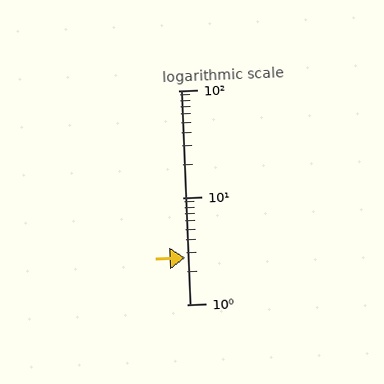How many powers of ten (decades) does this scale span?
The scale spans 2 decades, from 1 to 100.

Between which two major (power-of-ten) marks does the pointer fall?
The pointer is between 1 and 10.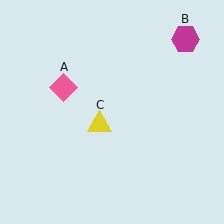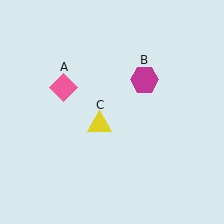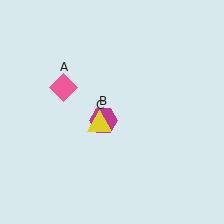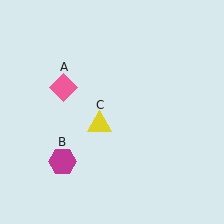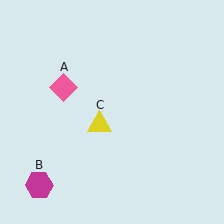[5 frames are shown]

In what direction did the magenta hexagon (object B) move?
The magenta hexagon (object B) moved down and to the left.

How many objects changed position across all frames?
1 object changed position: magenta hexagon (object B).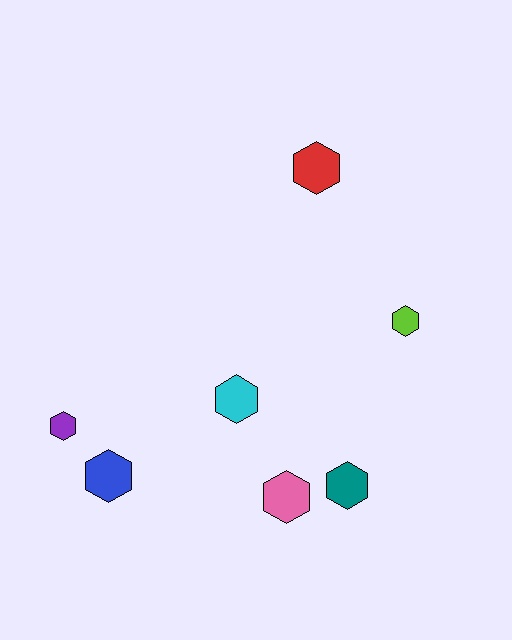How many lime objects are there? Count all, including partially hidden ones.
There is 1 lime object.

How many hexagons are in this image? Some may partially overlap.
There are 7 hexagons.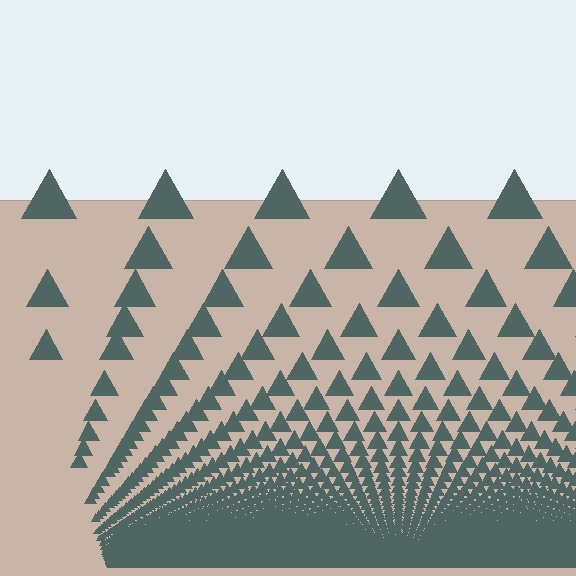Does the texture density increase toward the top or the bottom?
Density increases toward the bottom.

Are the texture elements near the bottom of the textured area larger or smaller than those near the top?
Smaller. The gradient is inverted — elements near the bottom are smaller and denser.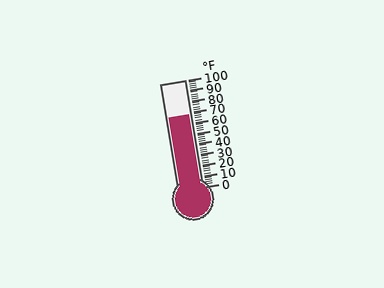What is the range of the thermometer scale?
The thermometer scale ranges from 0°F to 100°F.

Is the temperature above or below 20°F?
The temperature is above 20°F.